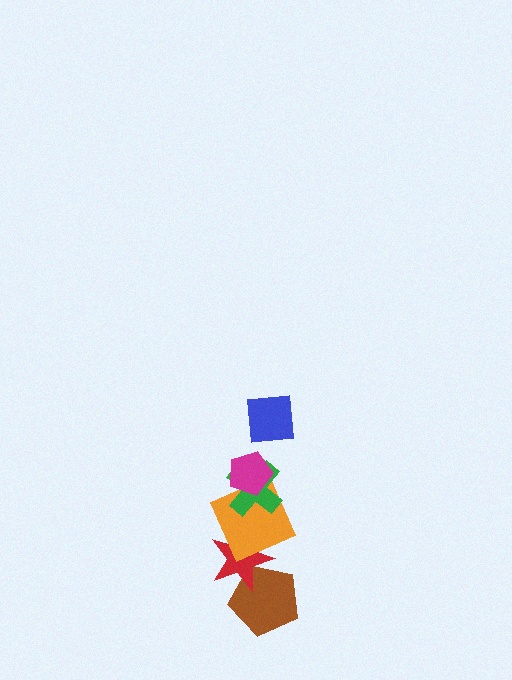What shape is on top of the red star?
The orange square is on top of the red star.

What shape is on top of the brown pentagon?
The red star is on top of the brown pentagon.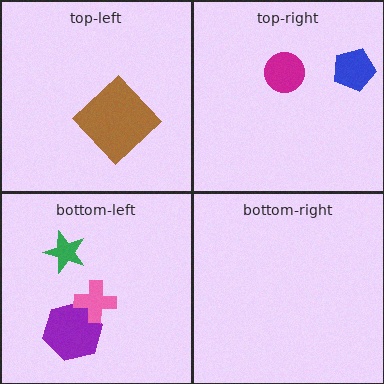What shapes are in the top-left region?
The brown diamond.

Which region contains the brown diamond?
The top-left region.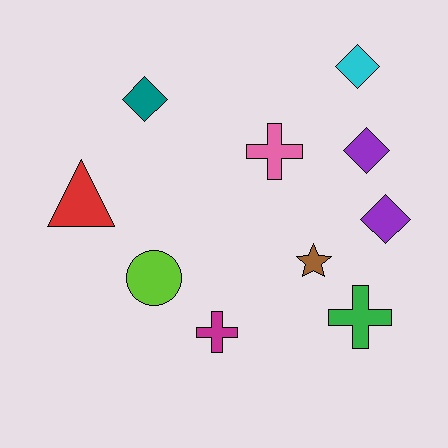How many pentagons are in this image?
There are no pentagons.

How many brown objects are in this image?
There is 1 brown object.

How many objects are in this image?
There are 10 objects.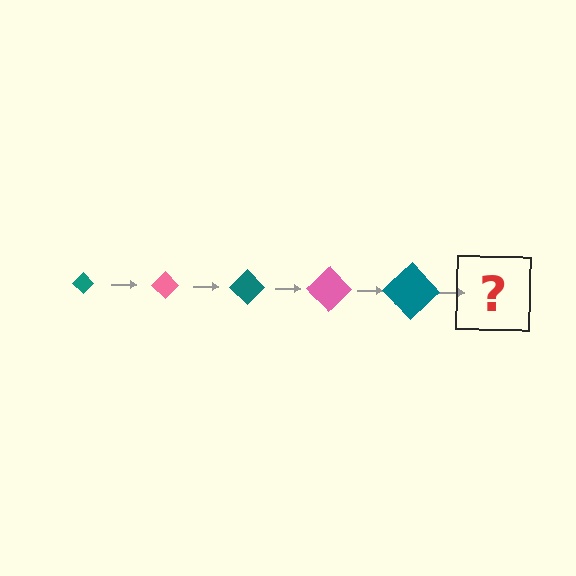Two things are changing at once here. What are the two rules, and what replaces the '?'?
The two rules are that the diamond grows larger each step and the color cycles through teal and pink. The '?' should be a pink diamond, larger than the previous one.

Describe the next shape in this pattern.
It should be a pink diamond, larger than the previous one.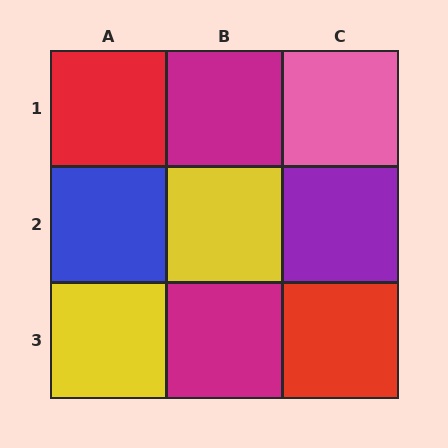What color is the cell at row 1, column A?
Red.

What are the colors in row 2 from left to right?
Blue, yellow, purple.